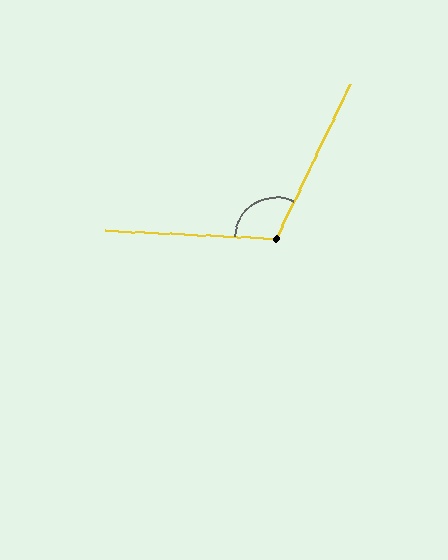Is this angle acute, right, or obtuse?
It is obtuse.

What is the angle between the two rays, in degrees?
Approximately 113 degrees.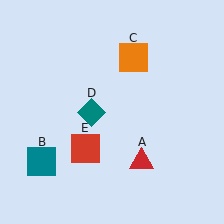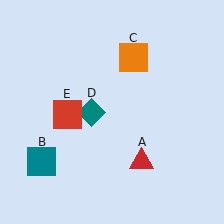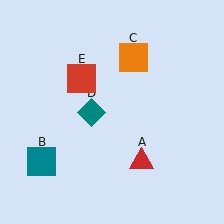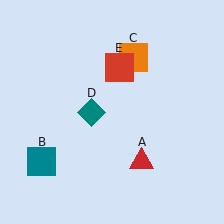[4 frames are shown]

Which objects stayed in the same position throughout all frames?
Red triangle (object A) and teal square (object B) and orange square (object C) and teal diamond (object D) remained stationary.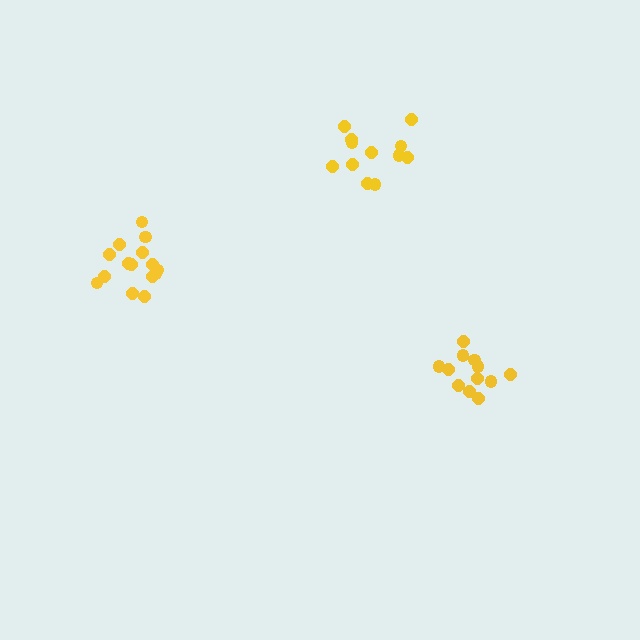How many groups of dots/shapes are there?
There are 3 groups.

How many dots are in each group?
Group 1: 12 dots, Group 2: 12 dots, Group 3: 15 dots (39 total).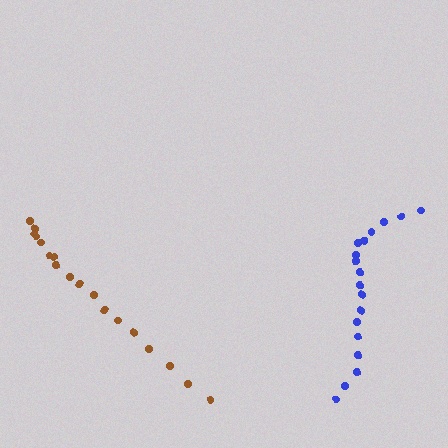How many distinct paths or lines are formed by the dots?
There are 2 distinct paths.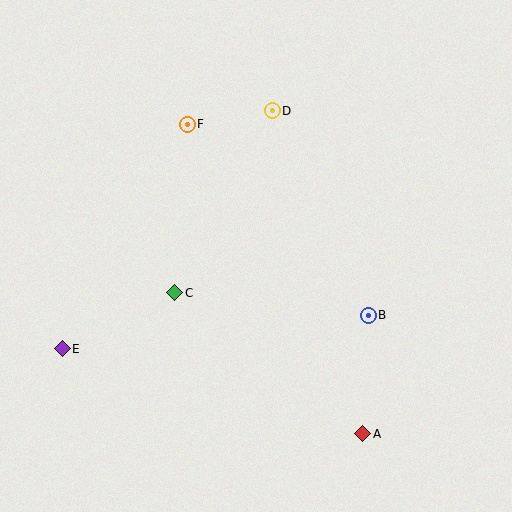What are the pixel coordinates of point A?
Point A is at (363, 434).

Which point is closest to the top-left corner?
Point F is closest to the top-left corner.